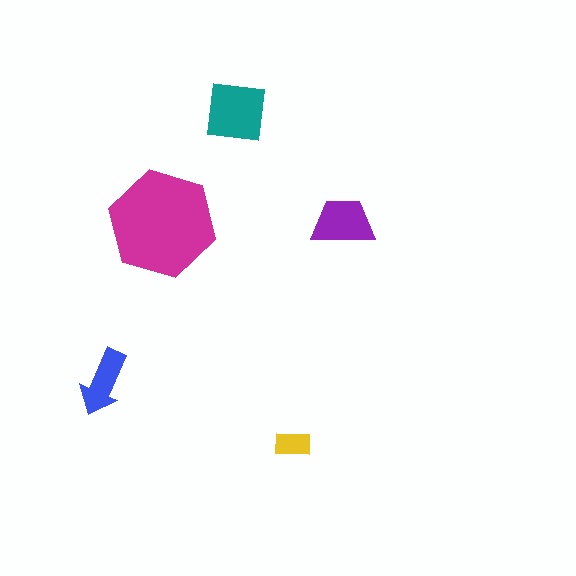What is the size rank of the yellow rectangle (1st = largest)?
5th.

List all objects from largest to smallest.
The magenta hexagon, the teal square, the purple trapezoid, the blue arrow, the yellow rectangle.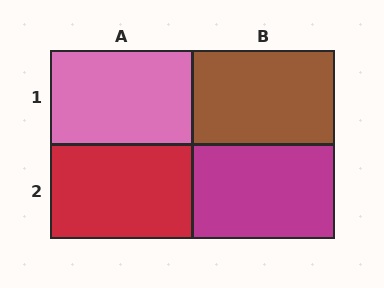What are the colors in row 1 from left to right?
Pink, brown.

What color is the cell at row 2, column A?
Red.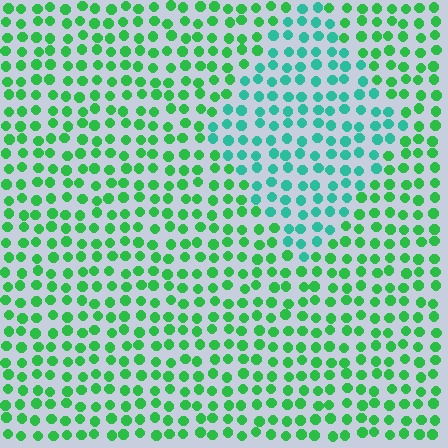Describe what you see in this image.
The image is filled with small green elements in a uniform arrangement. A diamond-shaped region is visible where the elements are tinted to a slightly different hue, forming a subtle color boundary.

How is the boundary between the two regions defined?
The boundary is defined purely by a slight shift in hue (about 36 degrees). Spacing, size, and orientation are identical on both sides.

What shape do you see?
I see a diamond.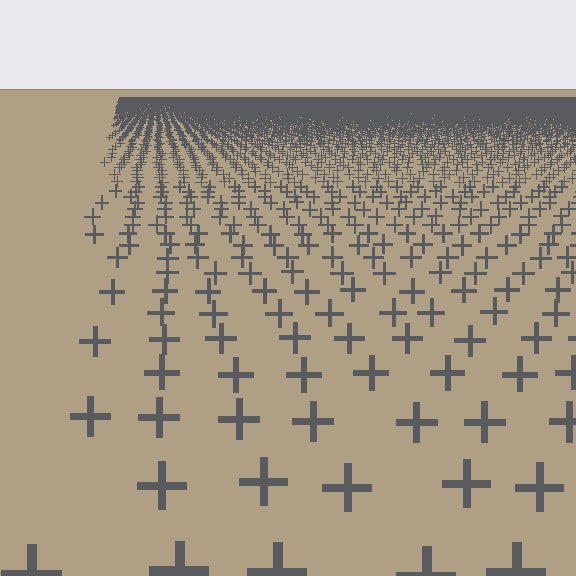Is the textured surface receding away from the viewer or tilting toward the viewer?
The surface is receding away from the viewer. Texture elements get smaller and denser toward the top.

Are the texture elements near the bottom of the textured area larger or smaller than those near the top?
Larger. Near the bottom, elements are closer to the viewer and appear at a bigger on-screen size.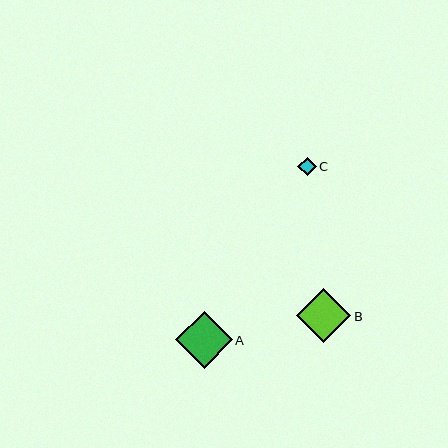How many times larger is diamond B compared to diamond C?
Diamond B is approximately 2.9 times the size of diamond C.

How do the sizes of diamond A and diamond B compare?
Diamond A and diamond B are approximately the same size.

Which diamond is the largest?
Diamond A is the largest with a size of approximately 57 pixels.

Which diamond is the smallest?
Diamond C is the smallest with a size of approximately 19 pixels.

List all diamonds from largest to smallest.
From largest to smallest: A, B, C.